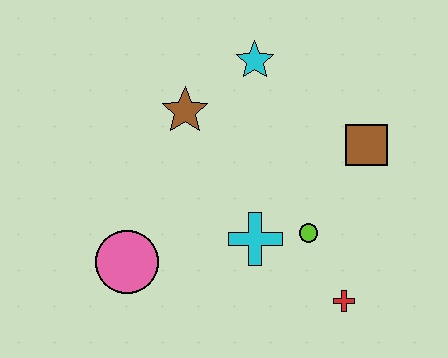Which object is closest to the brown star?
The cyan star is closest to the brown star.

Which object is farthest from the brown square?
The pink circle is farthest from the brown square.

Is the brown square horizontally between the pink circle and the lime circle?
No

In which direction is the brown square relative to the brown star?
The brown square is to the right of the brown star.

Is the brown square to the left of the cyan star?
No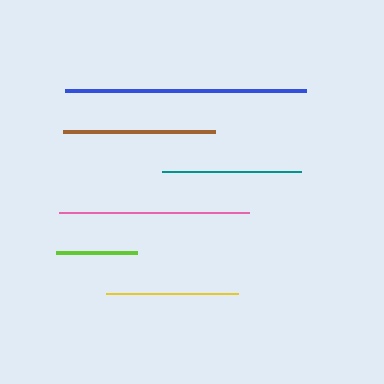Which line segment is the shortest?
The lime line is the shortest at approximately 81 pixels.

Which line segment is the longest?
The blue line is the longest at approximately 241 pixels.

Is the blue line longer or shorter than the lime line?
The blue line is longer than the lime line.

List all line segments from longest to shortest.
From longest to shortest: blue, pink, brown, teal, yellow, lime.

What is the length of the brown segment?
The brown segment is approximately 152 pixels long.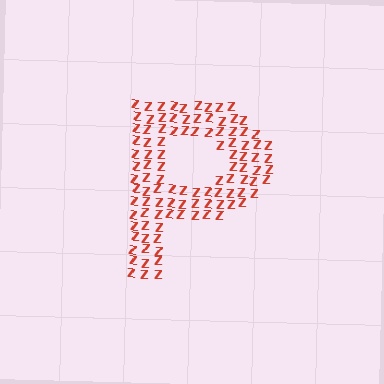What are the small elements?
The small elements are letter Z's.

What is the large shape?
The large shape is the letter P.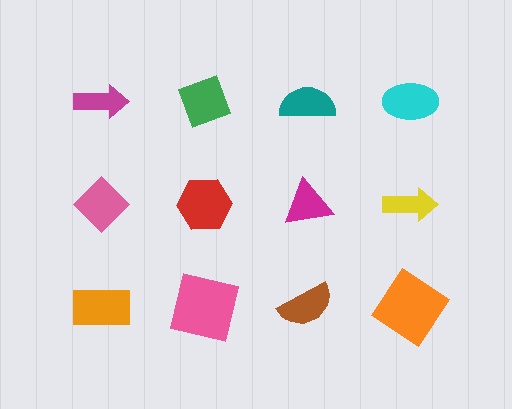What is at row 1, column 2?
A green diamond.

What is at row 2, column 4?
A yellow arrow.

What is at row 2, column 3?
A magenta triangle.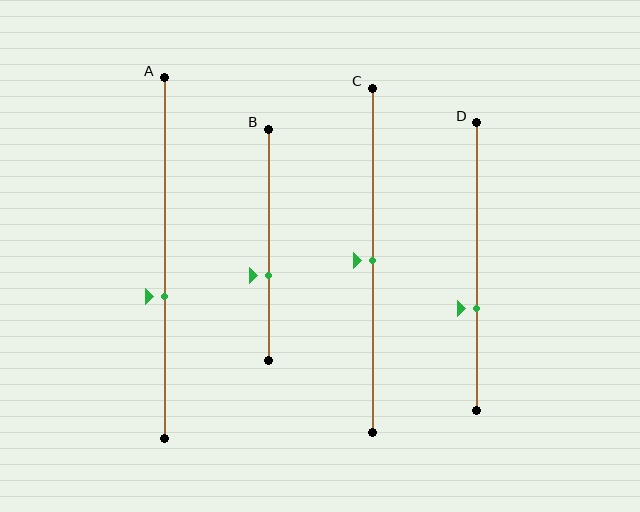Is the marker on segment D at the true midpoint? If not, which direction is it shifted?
No, the marker on segment D is shifted downward by about 15% of the segment length.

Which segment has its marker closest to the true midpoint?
Segment C has its marker closest to the true midpoint.